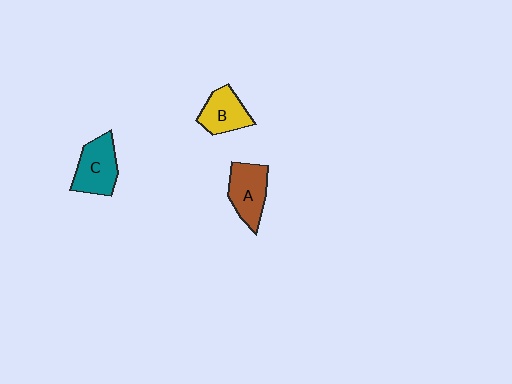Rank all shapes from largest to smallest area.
From largest to smallest: C (teal), A (brown), B (yellow).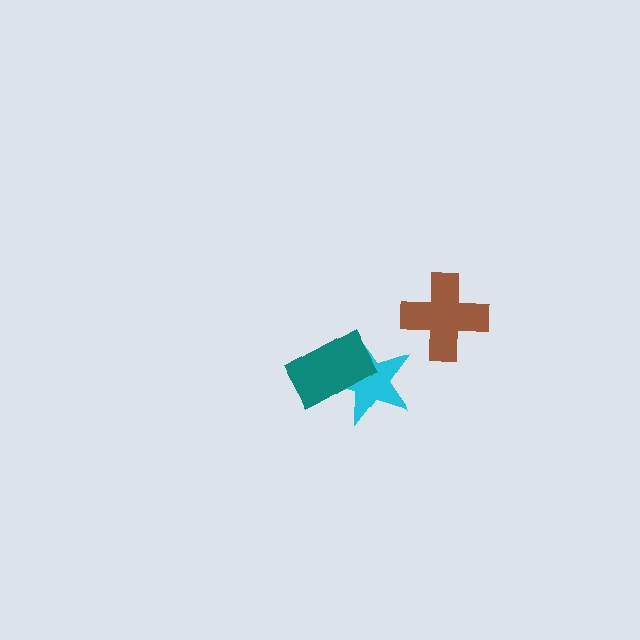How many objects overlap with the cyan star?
1 object overlaps with the cyan star.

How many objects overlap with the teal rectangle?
1 object overlaps with the teal rectangle.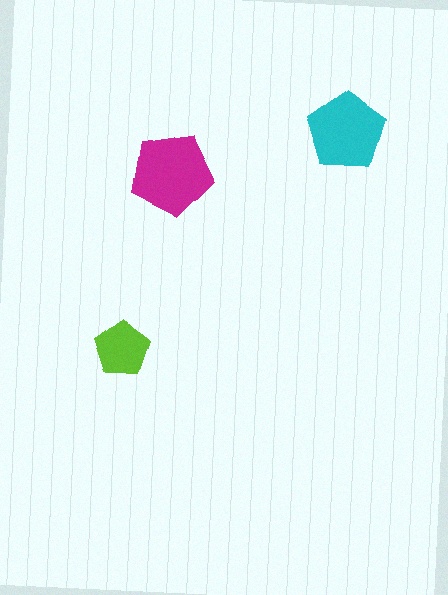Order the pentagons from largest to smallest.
the magenta one, the cyan one, the lime one.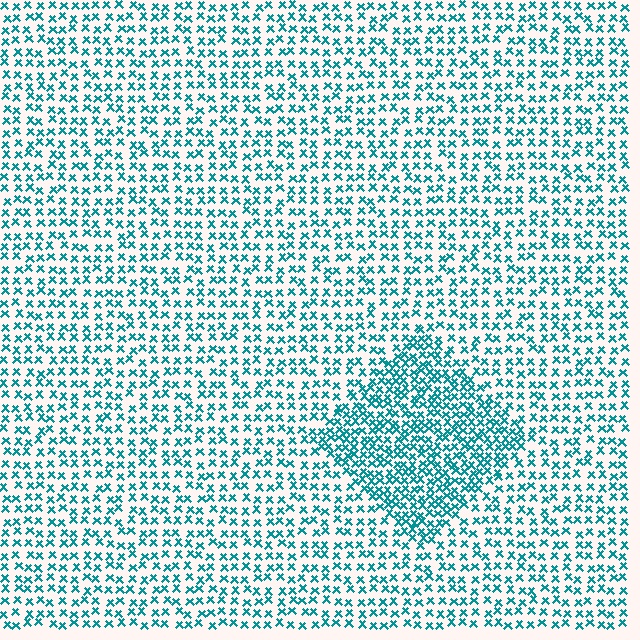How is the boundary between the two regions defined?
The boundary is defined by a change in element density (approximately 1.9x ratio). All elements are the same color, size, and shape.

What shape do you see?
I see a diamond.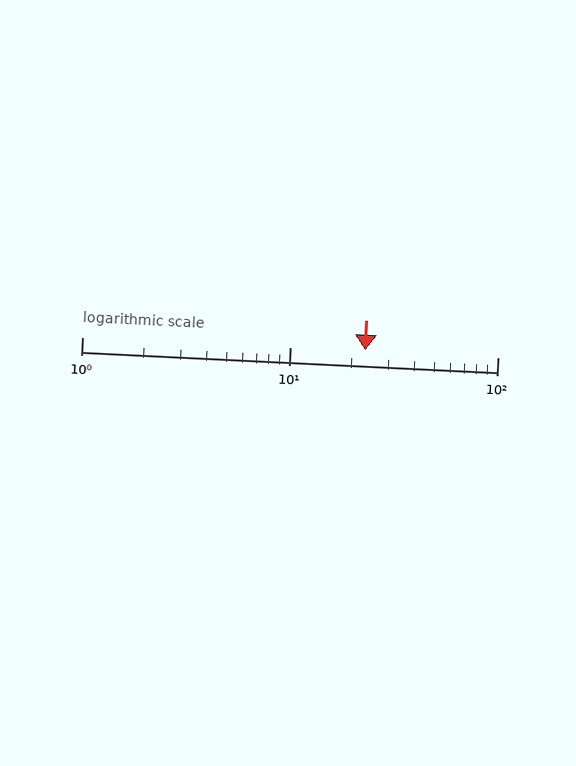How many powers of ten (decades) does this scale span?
The scale spans 2 decades, from 1 to 100.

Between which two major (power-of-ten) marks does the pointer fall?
The pointer is between 10 and 100.